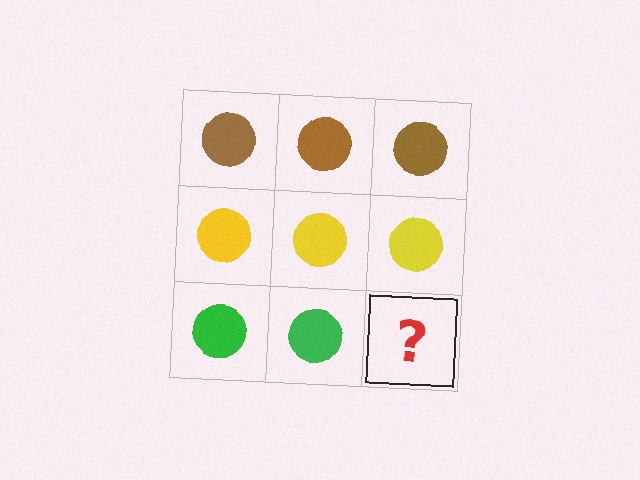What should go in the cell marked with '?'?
The missing cell should contain a green circle.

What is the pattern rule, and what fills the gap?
The rule is that each row has a consistent color. The gap should be filled with a green circle.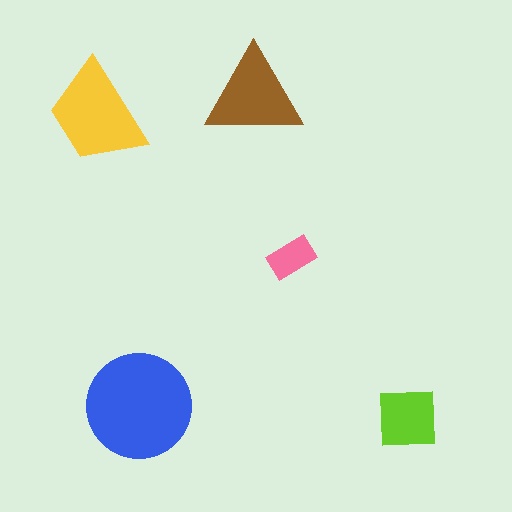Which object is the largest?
The blue circle.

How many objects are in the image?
There are 5 objects in the image.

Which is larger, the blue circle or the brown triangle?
The blue circle.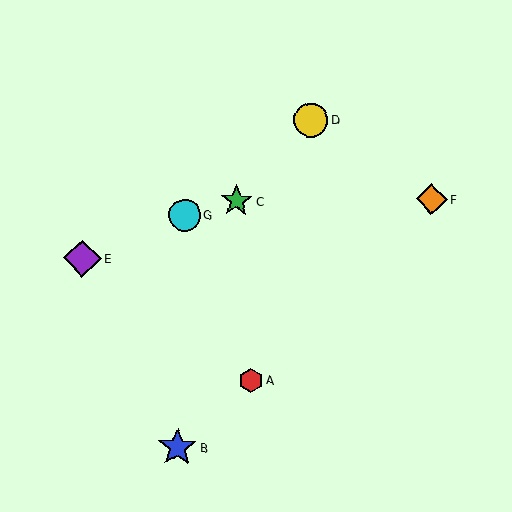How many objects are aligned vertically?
2 objects (B, G) are aligned vertically.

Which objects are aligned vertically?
Objects B, G are aligned vertically.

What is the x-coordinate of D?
Object D is at x≈311.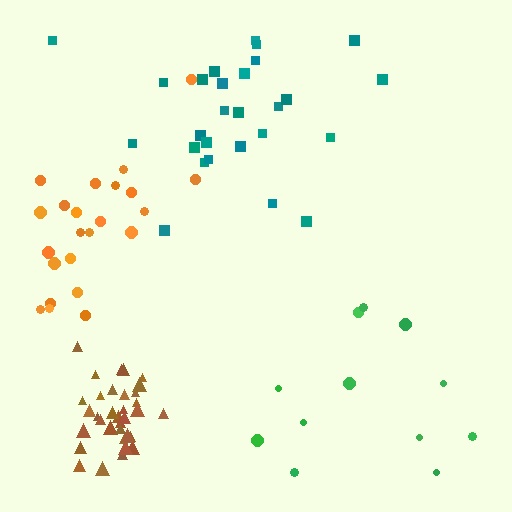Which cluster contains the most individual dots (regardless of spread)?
Brown (34).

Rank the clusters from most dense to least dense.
brown, orange, teal, green.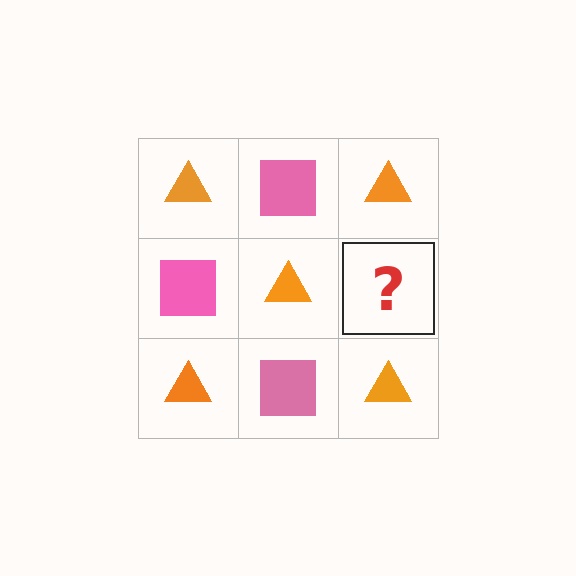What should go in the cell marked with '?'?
The missing cell should contain a pink square.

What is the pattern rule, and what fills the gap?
The rule is that it alternates orange triangle and pink square in a checkerboard pattern. The gap should be filled with a pink square.